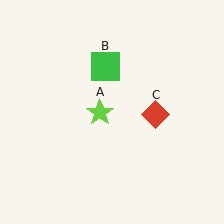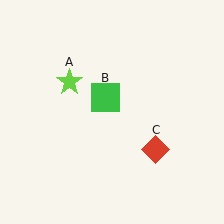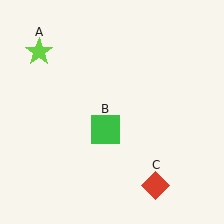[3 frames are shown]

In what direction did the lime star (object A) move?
The lime star (object A) moved up and to the left.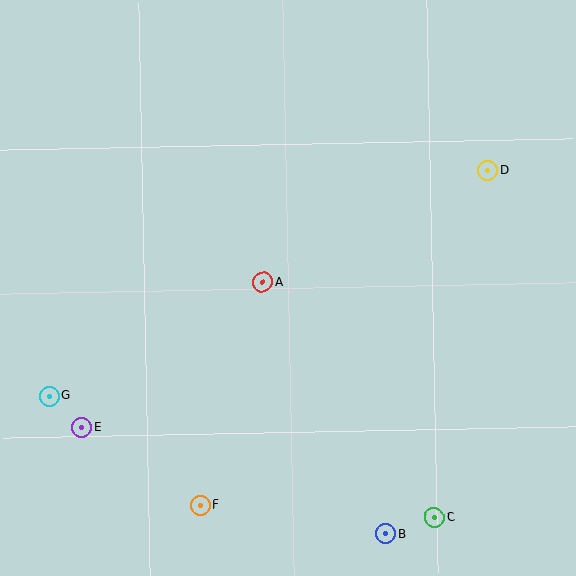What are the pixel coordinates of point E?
Point E is at (81, 428).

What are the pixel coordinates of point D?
Point D is at (487, 170).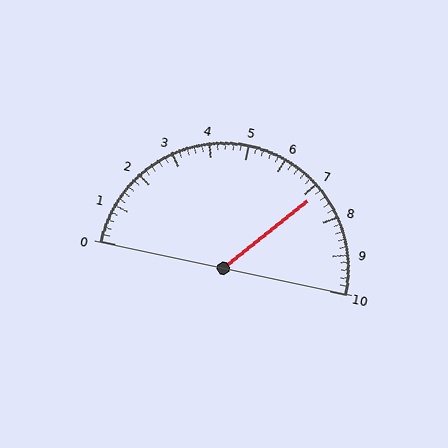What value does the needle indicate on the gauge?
The needle indicates approximately 7.2.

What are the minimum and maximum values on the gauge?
The gauge ranges from 0 to 10.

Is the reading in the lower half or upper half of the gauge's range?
The reading is in the upper half of the range (0 to 10).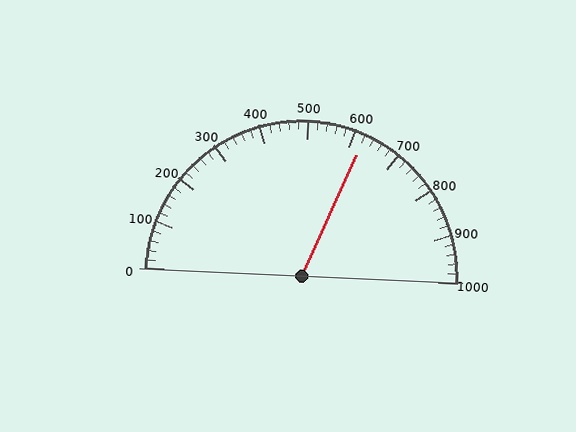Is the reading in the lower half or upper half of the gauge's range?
The reading is in the upper half of the range (0 to 1000).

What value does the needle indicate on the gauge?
The needle indicates approximately 620.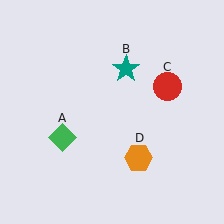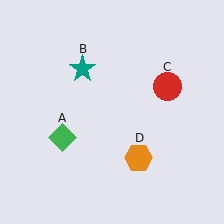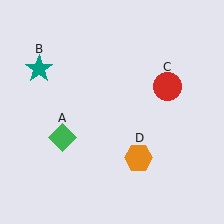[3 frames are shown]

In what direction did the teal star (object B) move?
The teal star (object B) moved left.